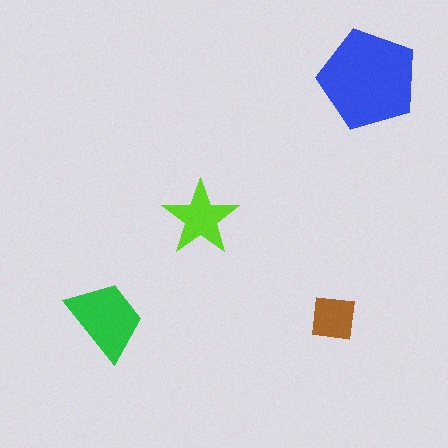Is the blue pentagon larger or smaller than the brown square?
Larger.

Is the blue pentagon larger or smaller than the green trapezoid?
Larger.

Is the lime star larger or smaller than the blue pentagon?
Smaller.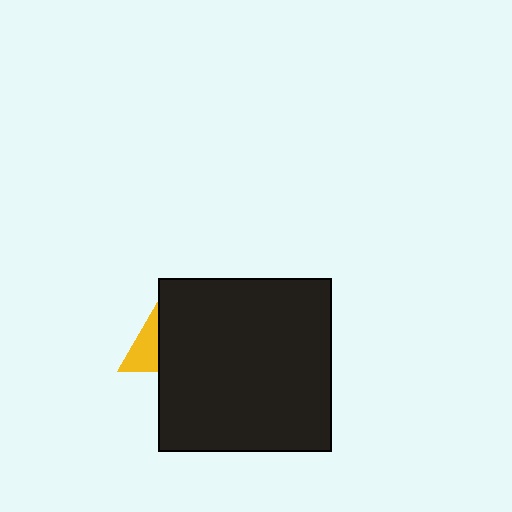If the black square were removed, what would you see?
You would see the complete yellow triangle.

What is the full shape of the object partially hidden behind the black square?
The partially hidden object is a yellow triangle.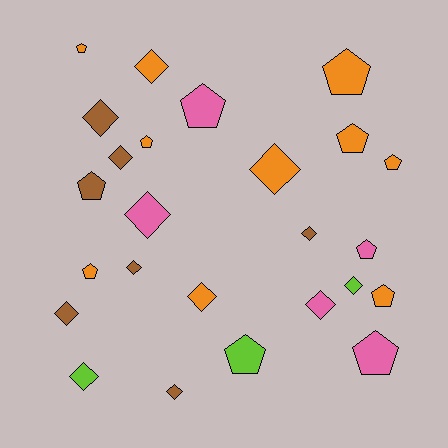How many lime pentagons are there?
There is 1 lime pentagon.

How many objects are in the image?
There are 25 objects.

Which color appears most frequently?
Orange, with 10 objects.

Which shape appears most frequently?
Diamond, with 13 objects.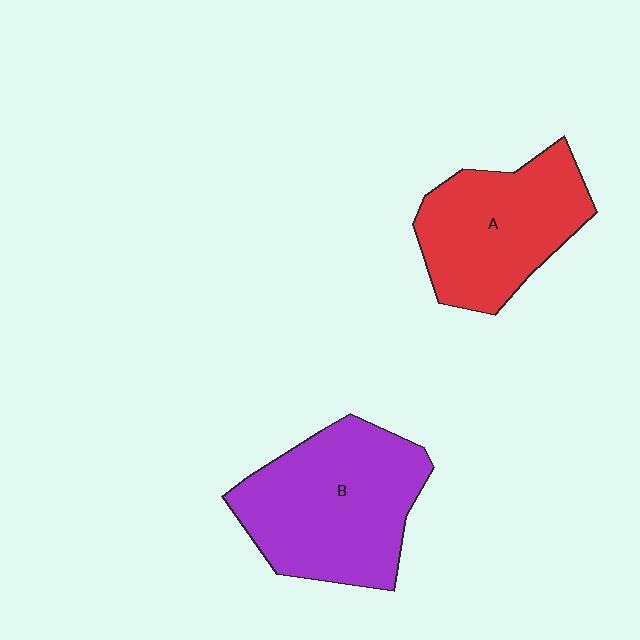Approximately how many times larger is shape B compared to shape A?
Approximately 1.2 times.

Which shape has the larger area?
Shape B (purple).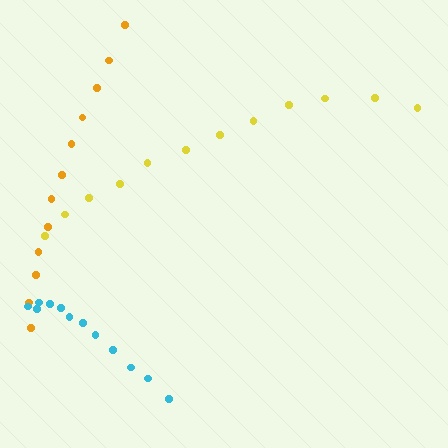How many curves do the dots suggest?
There are 3 distinct paths.